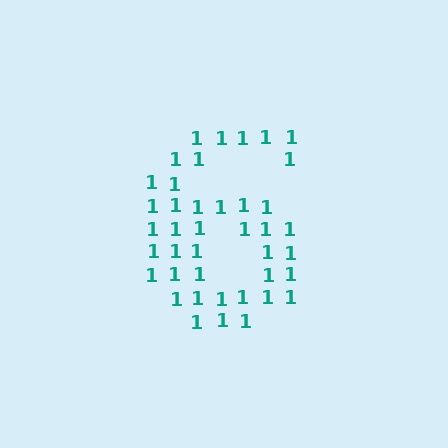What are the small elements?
The small elements are digit 1's.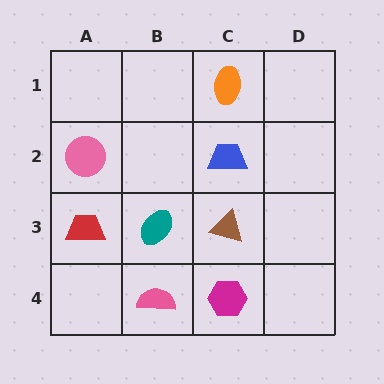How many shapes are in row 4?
2 shapes.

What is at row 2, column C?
A blue trapezoid.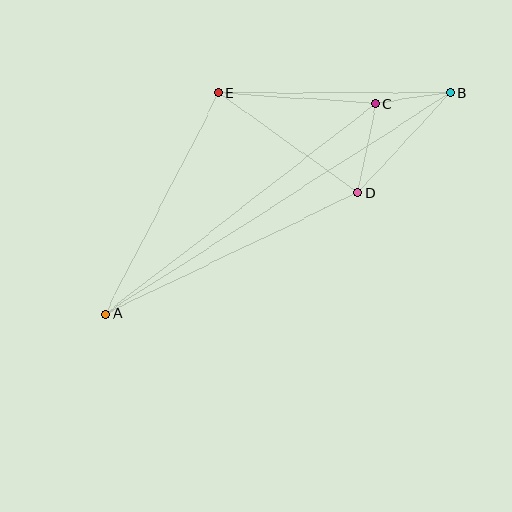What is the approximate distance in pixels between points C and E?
The distance between C and E is approximately 158 pixels.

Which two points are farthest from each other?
Points A and B are farthest from each other.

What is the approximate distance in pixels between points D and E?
The distance between D and E is approximately 172 pixels.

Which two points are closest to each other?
Points B and C are closest to each other.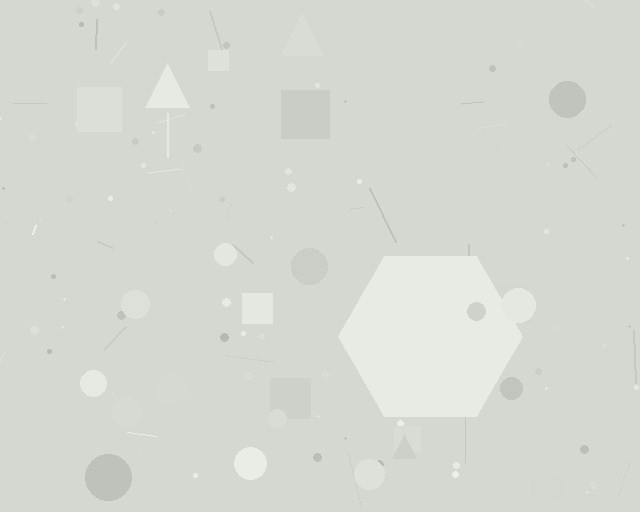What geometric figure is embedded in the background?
A hexagon is embedded in the background.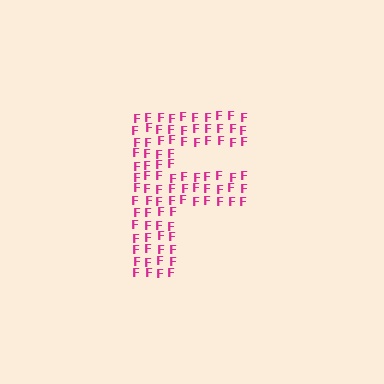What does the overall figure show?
The overall figure shows the letter F.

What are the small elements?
The small elements are letter F's.